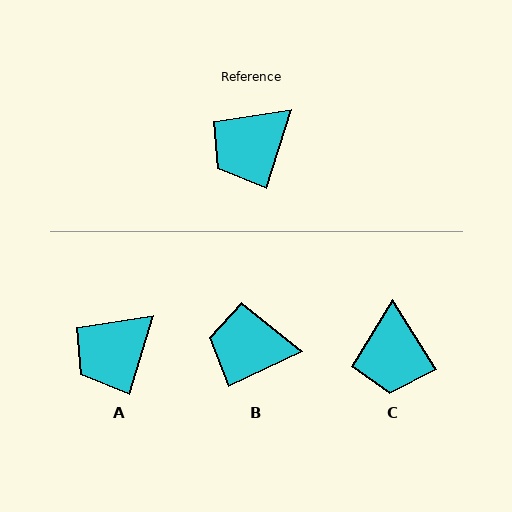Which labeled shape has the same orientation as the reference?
A.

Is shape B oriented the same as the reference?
No, it is off by about 47 degrees.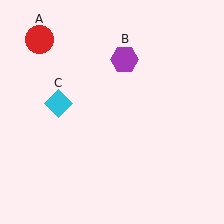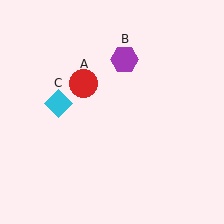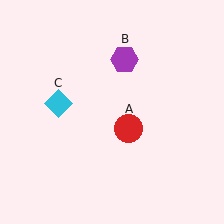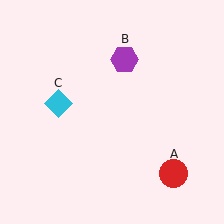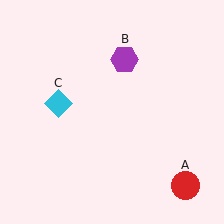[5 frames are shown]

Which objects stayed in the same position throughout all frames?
Purple hexagon (object B) and cyan diamond (object C) remained stationary.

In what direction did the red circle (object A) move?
The red circle (object A) moved down and to the right.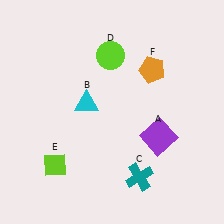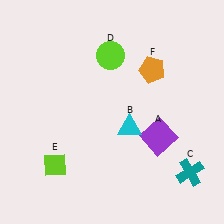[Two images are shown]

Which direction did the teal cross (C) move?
The teal cross (C) moved right.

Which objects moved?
The objects that moved are: the cyan triangle (B), the teal cross (C).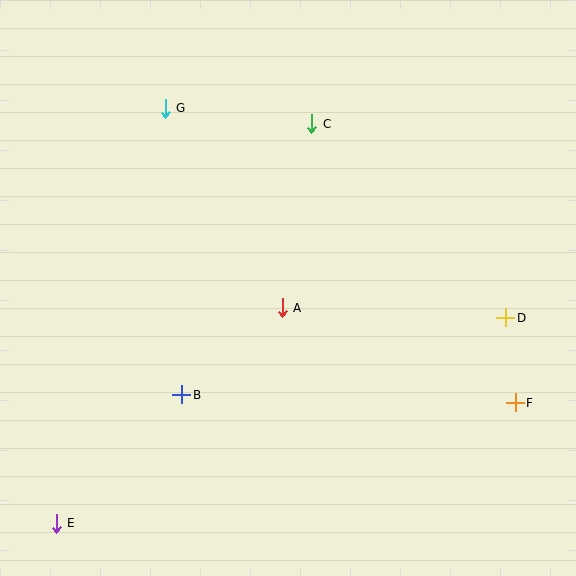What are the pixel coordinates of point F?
Point F is at (515, 403).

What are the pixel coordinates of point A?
Point A is at (282, 308).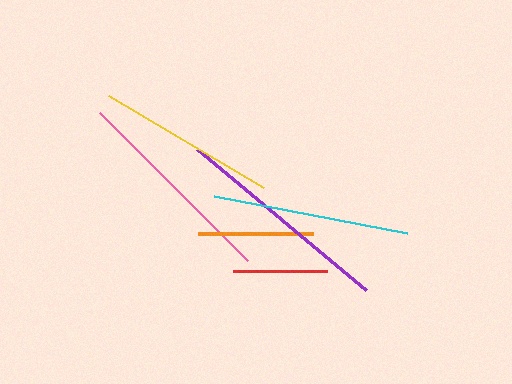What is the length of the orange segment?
The orange segment is approximately 116 pixels long.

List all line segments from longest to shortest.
From longest to shortest: purple, pink, cyan, yellow, orange, red.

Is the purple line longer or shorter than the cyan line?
The purple line is longer than the cyan line.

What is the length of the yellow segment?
The yellow segment is approximately 180 pixels long.